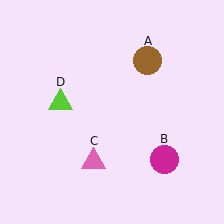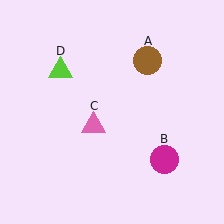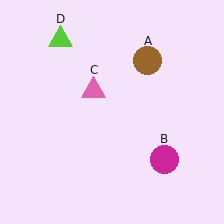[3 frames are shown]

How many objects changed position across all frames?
2 objects changed position: pink triangle (object C), lime triangle (object D).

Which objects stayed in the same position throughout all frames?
Brown circle (object A) and magenta circle (object B) remained stationary.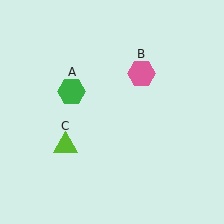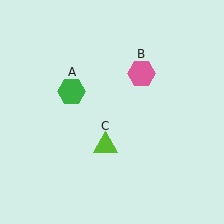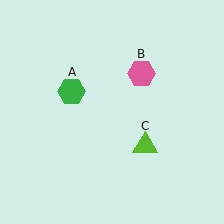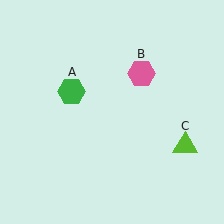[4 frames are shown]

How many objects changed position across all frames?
1 object changed position: lime triangle (object C).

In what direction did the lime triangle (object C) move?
The lime triangle (object C) moved right.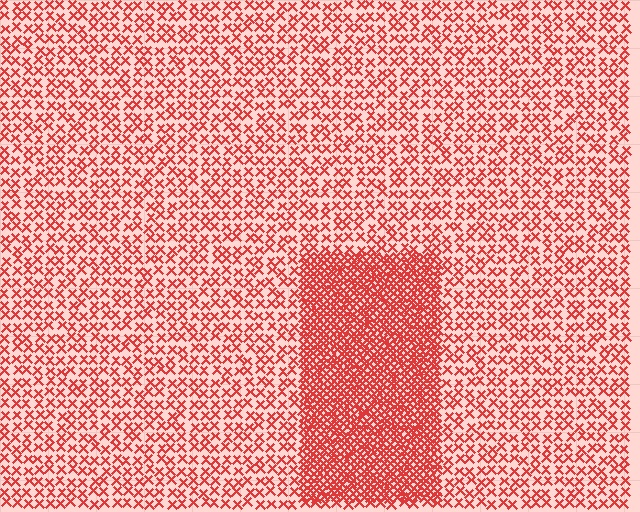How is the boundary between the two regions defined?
The boundary is defined by a change in element density (approximately 2.7x ratio). All elements are the same color, size, and shape.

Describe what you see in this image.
The image contains small red elements arranged at two different densities. A rectangle-shaped region is visible where the elements are more densely packed than the surrounding area.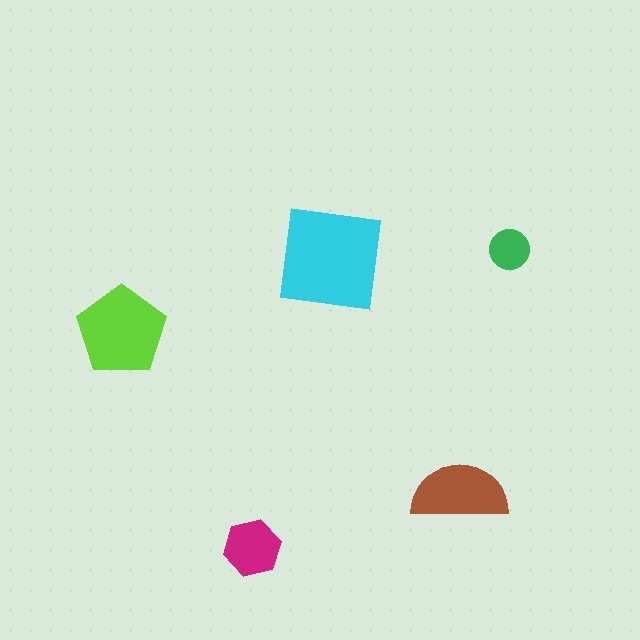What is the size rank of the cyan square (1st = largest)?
1st.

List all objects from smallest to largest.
The green circle, the magenta hexagon, the brown semicircle, the lime pentagon, the cyan square.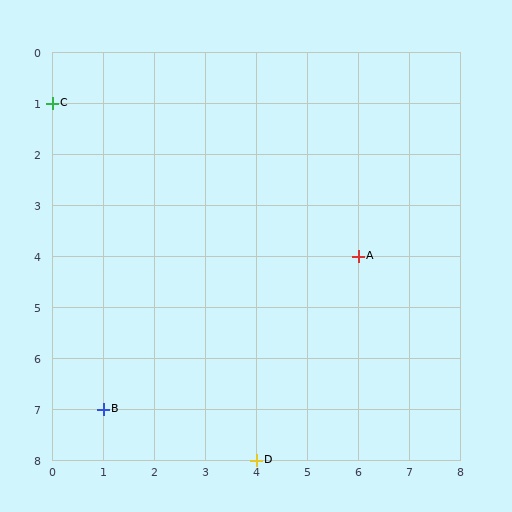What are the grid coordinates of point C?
Point C is at grid coordinates (0, 1).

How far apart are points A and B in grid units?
Points A and B are 5 columns and 3 rows apart (about 5.8 grid units diagonally).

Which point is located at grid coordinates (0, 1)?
Point C is at (0, 1).